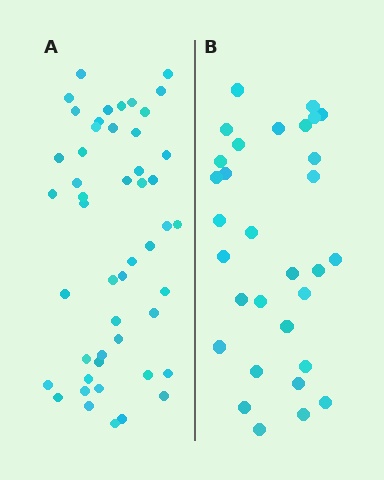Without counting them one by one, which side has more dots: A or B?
Region A (the left region) has more dots.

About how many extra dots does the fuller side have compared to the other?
Region A has approximately 20 more dots than region B.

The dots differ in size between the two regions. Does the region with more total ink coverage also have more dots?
No. Region B has more total ink coverage because its dots are larger, but region A actually contains more individual dots. Total area can be misleading — the number of items is what matters here.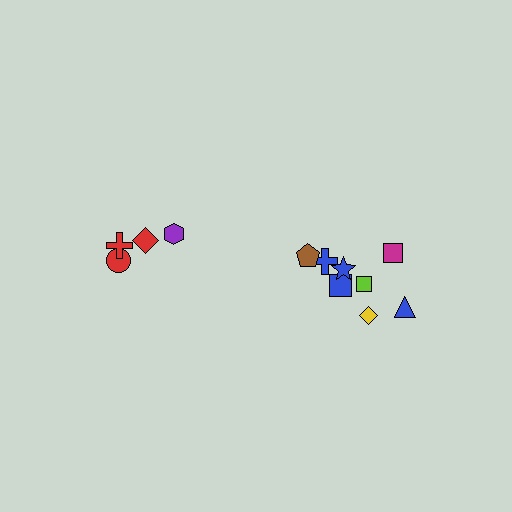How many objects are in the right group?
There are 8 objects.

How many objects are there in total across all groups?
There are 12 objects.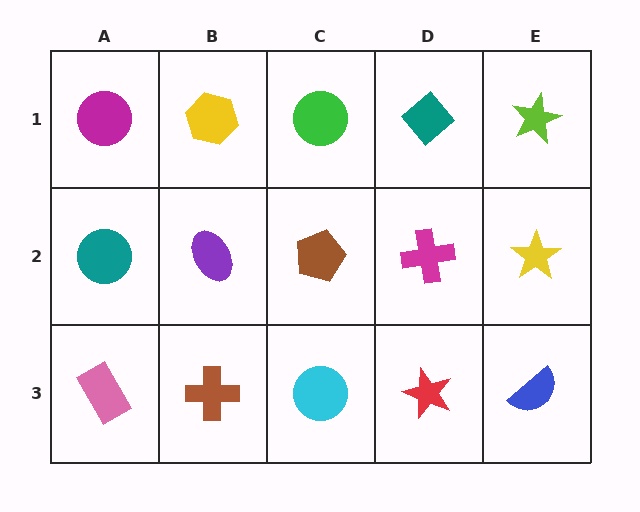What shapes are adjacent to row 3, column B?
A purple ellipse (row 2, column B), a pink rectangle (row 3, column A), a cyan circle (row 3, column C).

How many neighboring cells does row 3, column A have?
2.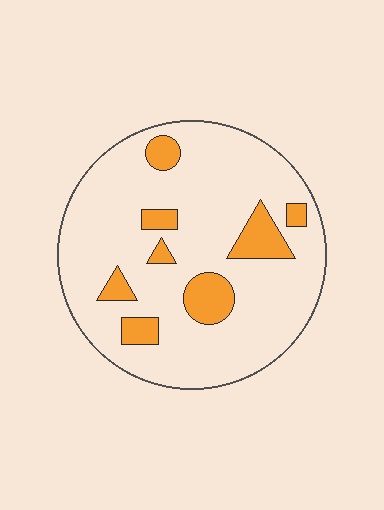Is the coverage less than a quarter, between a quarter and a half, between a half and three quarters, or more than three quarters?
Less than a quarter.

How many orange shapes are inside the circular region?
8.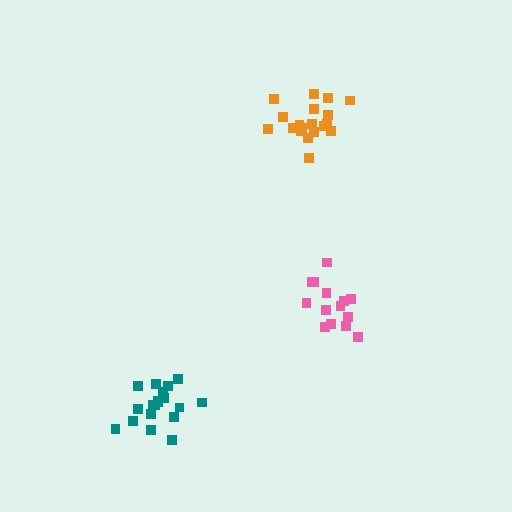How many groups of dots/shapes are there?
There are 3 groups.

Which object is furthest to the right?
The pink cluster is rightmost.